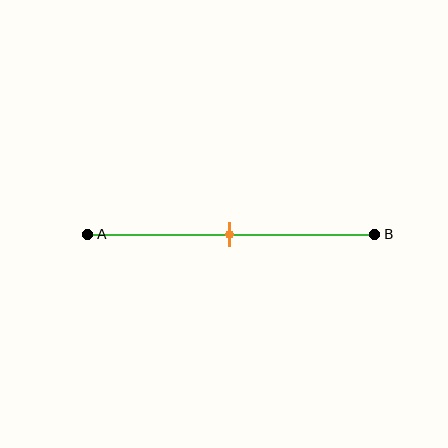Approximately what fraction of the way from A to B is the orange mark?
The orange mark is approximately 50% of the way from A to B.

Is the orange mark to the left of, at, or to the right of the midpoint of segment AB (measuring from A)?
The orange mark is approximately at the midpoint of segment AB.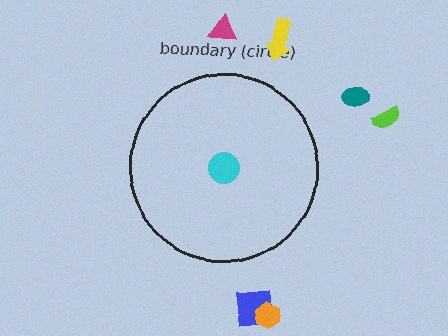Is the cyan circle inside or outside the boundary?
Inside.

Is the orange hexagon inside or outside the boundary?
Outside.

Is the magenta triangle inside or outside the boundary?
Outside.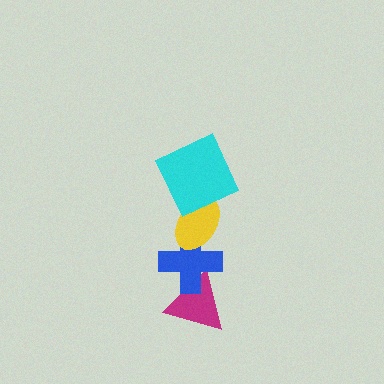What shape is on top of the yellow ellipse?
The cyan square is on top of the yellow ellipse.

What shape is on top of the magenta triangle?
The blue cross is on top of the magenta triangle.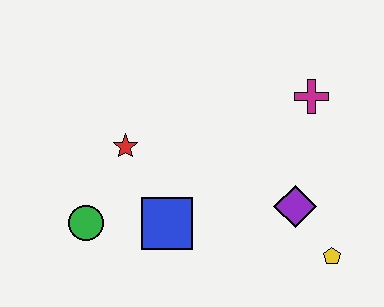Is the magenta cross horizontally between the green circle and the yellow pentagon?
Yes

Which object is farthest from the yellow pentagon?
The green circle is farthest from the yellow pentagon.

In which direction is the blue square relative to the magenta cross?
The blue square is to the left of the magenta cross.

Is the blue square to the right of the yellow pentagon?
No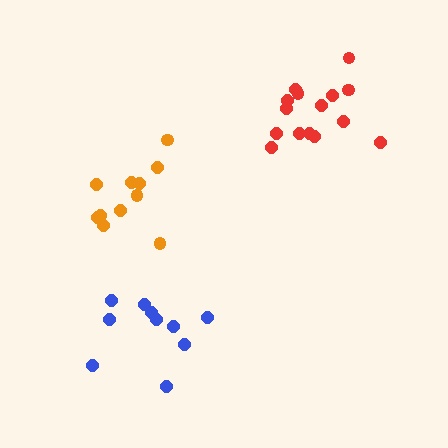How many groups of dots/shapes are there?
There are 3 groups.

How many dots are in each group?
Group 1: 11 dots, Group 2: 15 dots, Group 3: 10 dots (36 total).